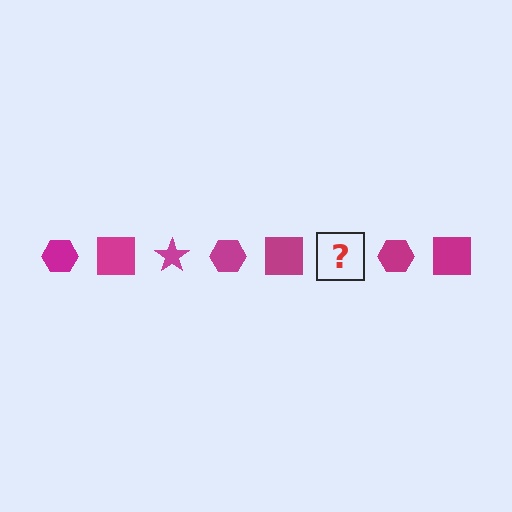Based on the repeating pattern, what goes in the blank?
The blank should be a magenta star.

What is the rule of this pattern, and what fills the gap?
The rule is that the pattern cycles through hexagon, square, star shapes in magenta. The gap should be filled with a magenta star.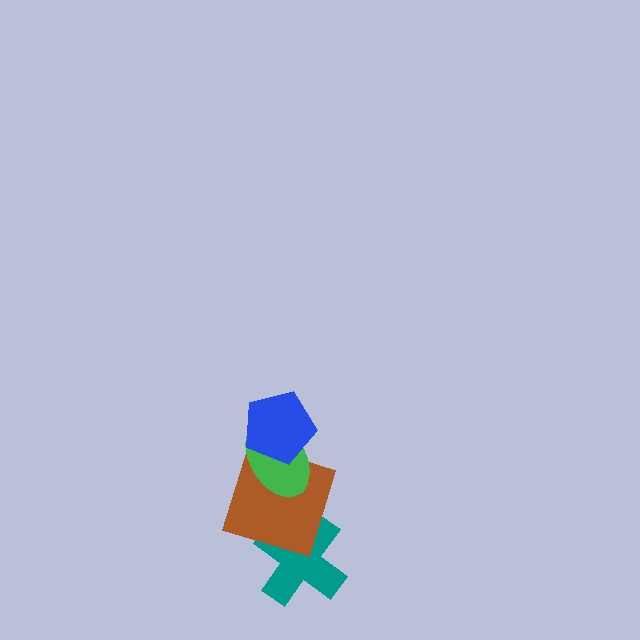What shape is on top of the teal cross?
The brown square is on top of the teal cross.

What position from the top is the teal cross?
The teal cross is 4th from the top.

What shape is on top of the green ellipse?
The blue pentagon is on top of the green ellipse.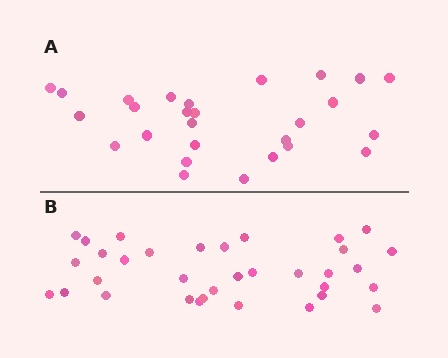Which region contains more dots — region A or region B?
Region B (the bottom region) has more dots.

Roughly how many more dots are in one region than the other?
Region B has roughly 8 or so more dots than region A.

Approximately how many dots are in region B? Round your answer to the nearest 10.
About 30 dots. (The exact count is 34, which rounds to 30.)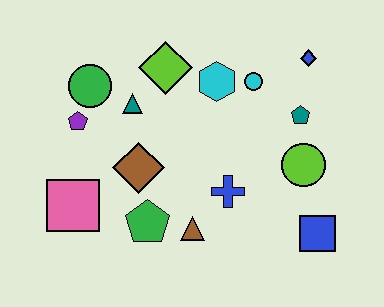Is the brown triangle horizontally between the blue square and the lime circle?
No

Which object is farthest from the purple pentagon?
The blue square is farthest from the purple pentagon.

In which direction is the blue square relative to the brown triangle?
The blue square is to the right of the brown triangle.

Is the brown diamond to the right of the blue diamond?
No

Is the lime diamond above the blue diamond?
No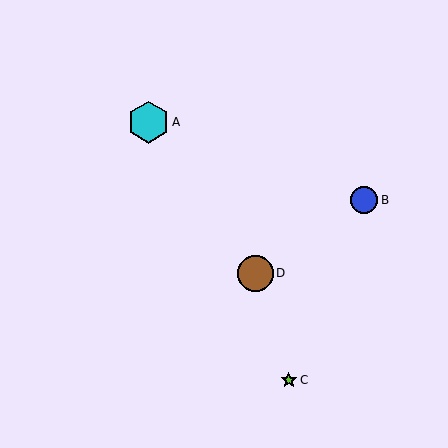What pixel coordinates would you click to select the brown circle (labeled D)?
Click at (255, 273) to select the brown circle D.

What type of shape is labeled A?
Shape A is a cyan hexagon.